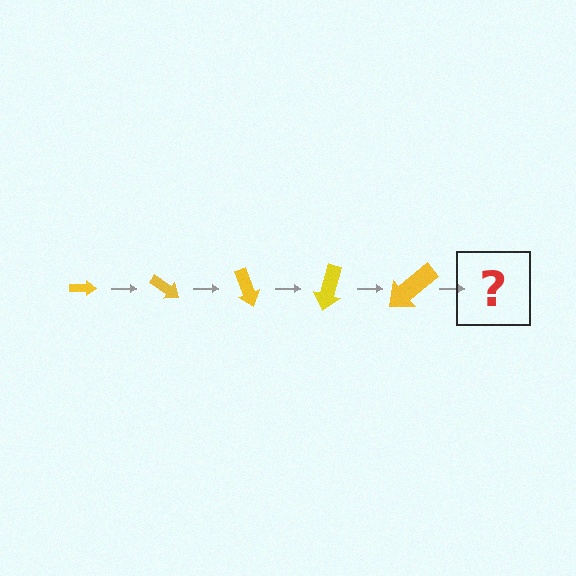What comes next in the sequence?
The next element should be an arrow, larger than the previous one and rotated 175 degrees from the start.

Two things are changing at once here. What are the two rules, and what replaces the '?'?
The two rules are that the arrow grows larger each step and it rotates 35 degrees each step. The '?' should be an arrow, larger than the previous one and rotated 175 degrees from the start.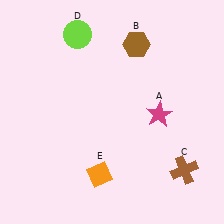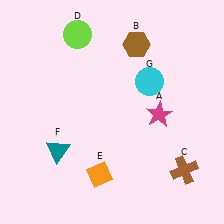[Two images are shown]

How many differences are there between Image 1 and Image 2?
There are 2 differences between the two images.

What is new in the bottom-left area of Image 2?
A teal triangle (F) was added in the bottom-left area of Image 2.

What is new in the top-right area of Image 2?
A cyan circle (G) was added in the top-right area of Image 2.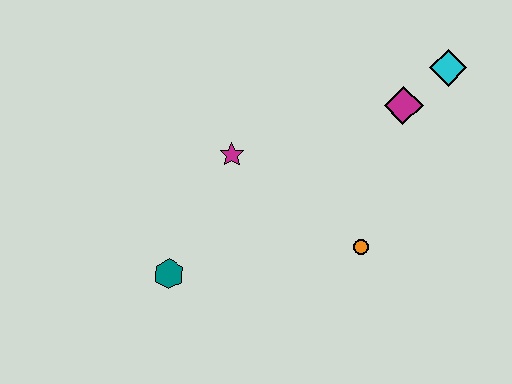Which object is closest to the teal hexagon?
The magenta star is closest to the teal hexagon.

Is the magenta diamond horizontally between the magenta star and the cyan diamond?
Yes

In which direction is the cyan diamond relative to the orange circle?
The cyan diamond is above the orange circle.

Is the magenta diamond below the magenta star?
No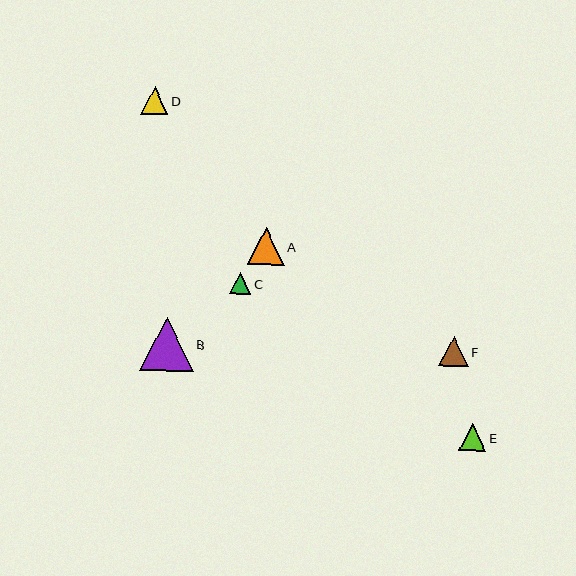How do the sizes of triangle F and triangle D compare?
Triangle F and triangle D are approximately the same size.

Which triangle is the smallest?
Triangle C is the smallest with a size of approximately 21 pixels.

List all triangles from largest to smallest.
From largest to smallest: B, A, F, D, E, C.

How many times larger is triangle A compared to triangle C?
Triangle A is approximately 1.8 times the size of triangle C.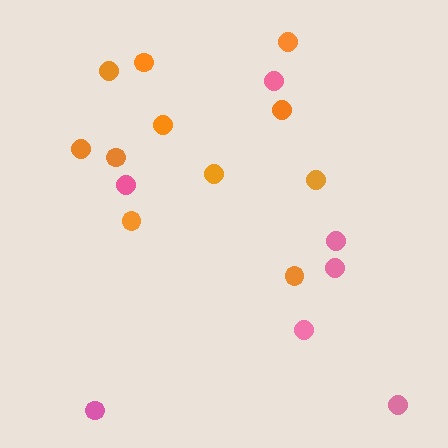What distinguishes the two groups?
There are 2 groups: one group of pink circles (7) and one group of orange circles (11).